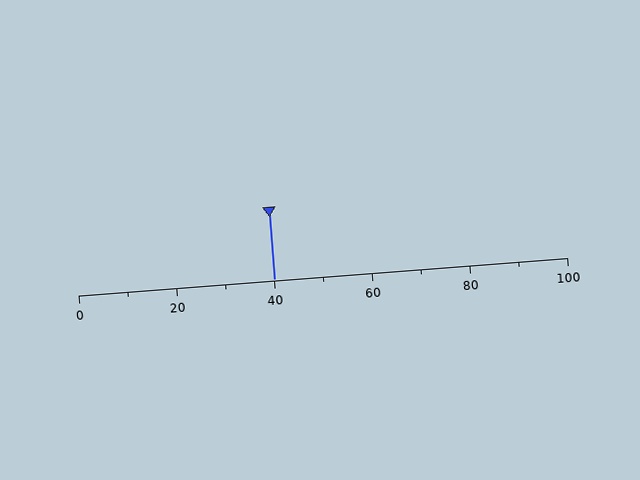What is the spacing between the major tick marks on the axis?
The major ticks are spaced 20 apart.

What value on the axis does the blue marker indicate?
The marker indicates approximately 40.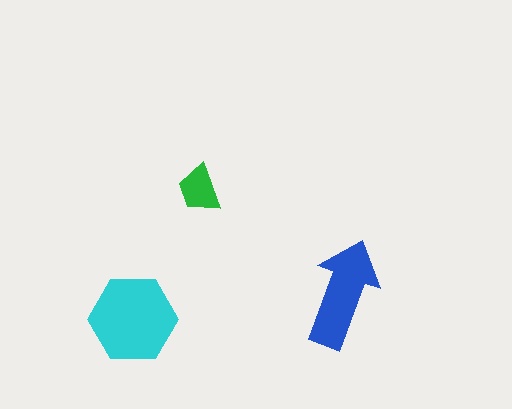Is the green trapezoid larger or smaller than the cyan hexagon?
Smaller.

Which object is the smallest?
The green trapezoid.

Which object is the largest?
The cyan hexagon.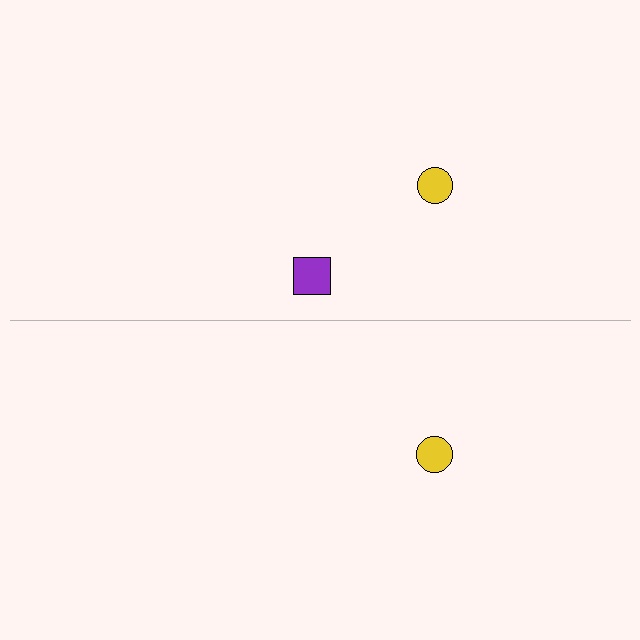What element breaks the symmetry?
A purple square is missing from the bottom side.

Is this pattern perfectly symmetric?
No, the pattern is not perfectly symmetric. A purple square is missing from the bottom side.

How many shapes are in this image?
There are 3 shapes in this image.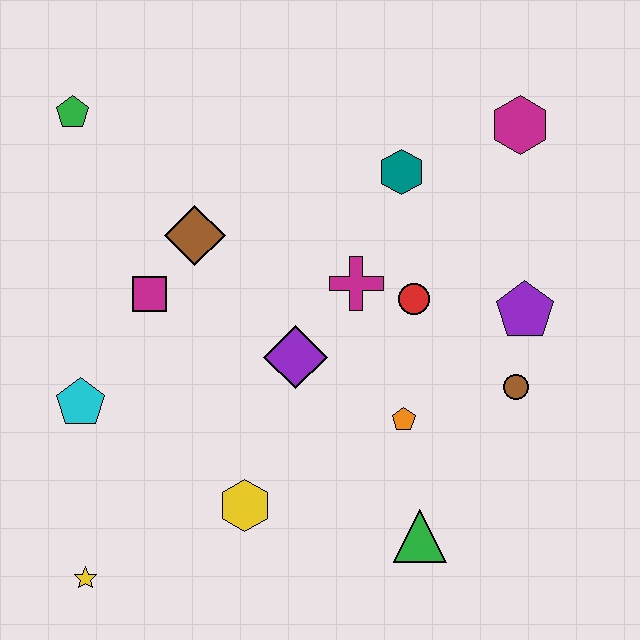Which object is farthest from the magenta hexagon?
The yellow star is farthest from the magenta hexagon.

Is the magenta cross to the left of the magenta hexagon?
Yes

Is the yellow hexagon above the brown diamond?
No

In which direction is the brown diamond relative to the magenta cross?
The brown diamond is to the left of the magenta cross.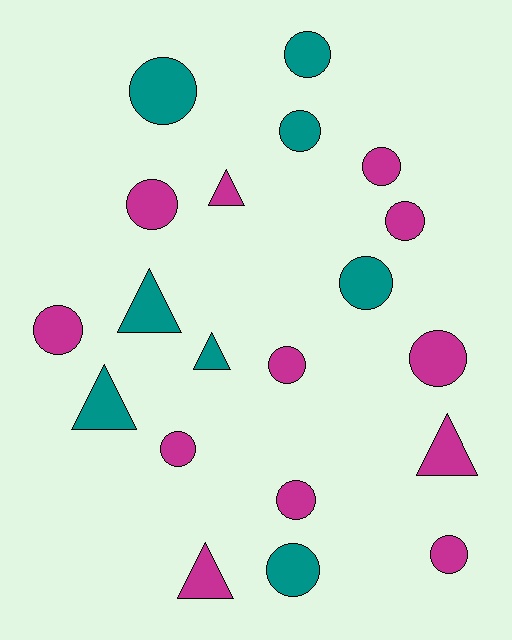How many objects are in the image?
There are 20 objects.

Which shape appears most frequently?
Circle, with 14 objects.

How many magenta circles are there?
There are 9 magenta circles.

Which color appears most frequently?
Magenta, with 12 objects.